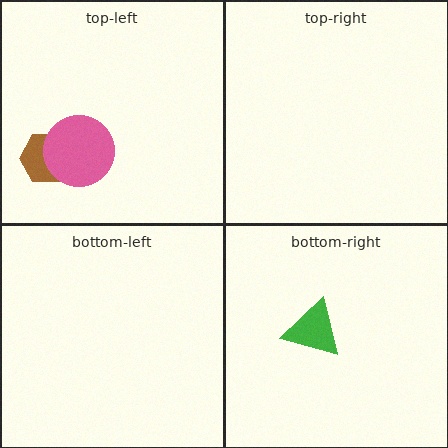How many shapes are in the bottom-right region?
1.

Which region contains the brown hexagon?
The top-left region.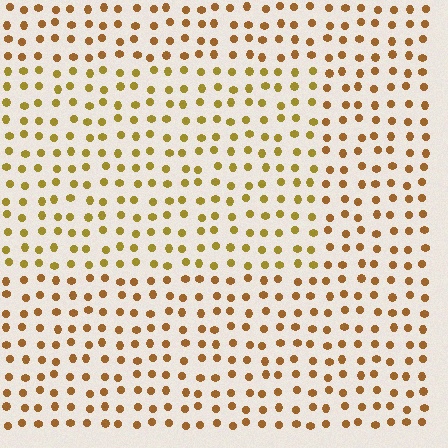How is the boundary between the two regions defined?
The boundary is defined purely by a slight shift in hue (about 22 degrees). Spacing, size, and orientation are identical on both sides.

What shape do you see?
I see a rectangle.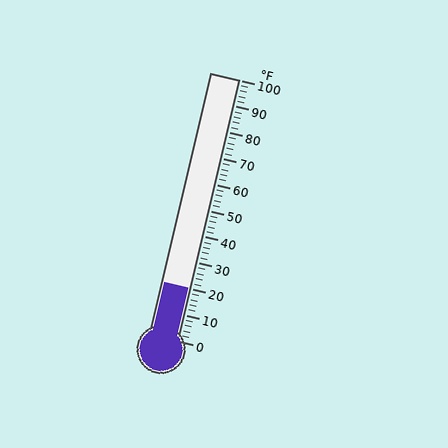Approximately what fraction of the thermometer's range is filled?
The thermometer is filled to approximately 20% of its range.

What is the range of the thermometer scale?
The thermometer scale ranges from 0°F to 100°F.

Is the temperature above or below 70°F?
The temperature is below 70°F.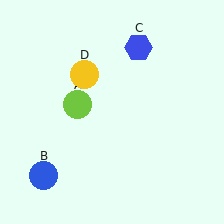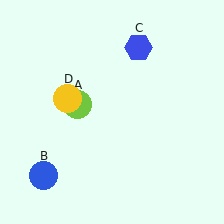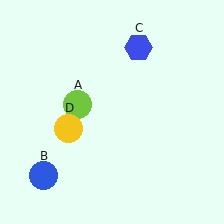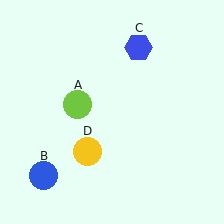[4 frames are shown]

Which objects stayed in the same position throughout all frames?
Lime circle (object A) and blue circle (object B) and blue hexagon (object C) remained stationary.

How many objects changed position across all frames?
1 object changed position: yellow circle (object D).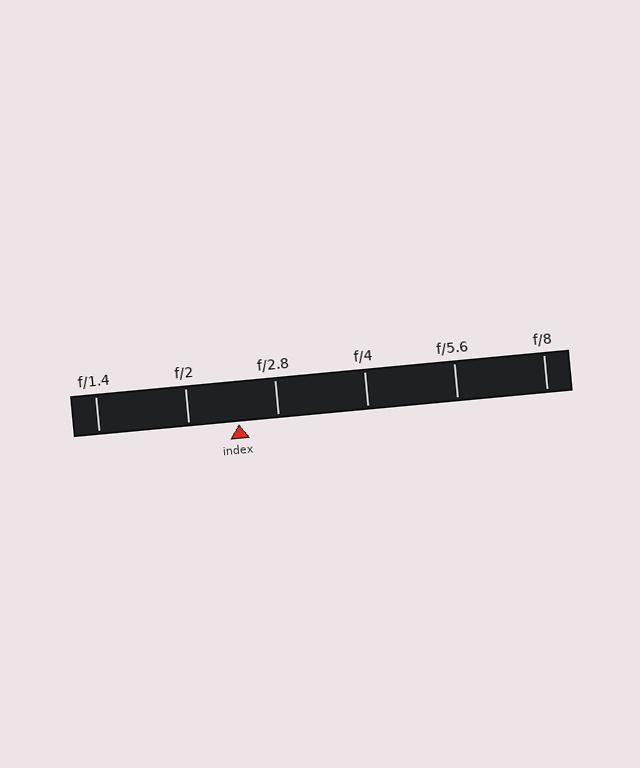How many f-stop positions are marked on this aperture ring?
There are 6 f-stop positions marked.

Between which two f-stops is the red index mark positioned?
The index mark is between f/2 and f/2.8.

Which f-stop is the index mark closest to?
The index mark is closest to f/2.8.